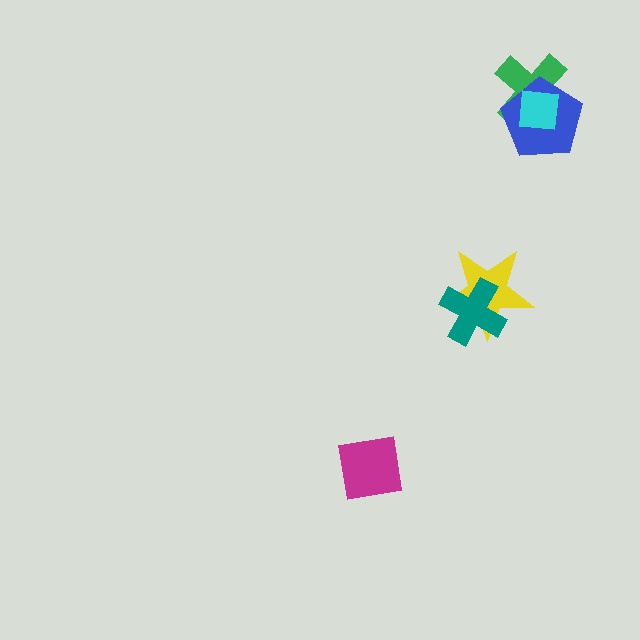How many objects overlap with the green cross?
2 objects overlap with the green cross.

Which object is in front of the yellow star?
The teal cross is in front of the yellow star.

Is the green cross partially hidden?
Yes, it is partially covered by another shape.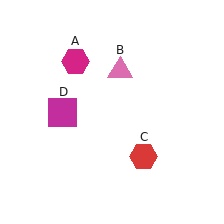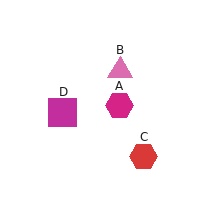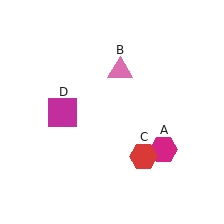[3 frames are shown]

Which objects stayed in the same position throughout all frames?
Pink triangle (object B) and red hexagon (object C) and magenta square (object D) remained stationary.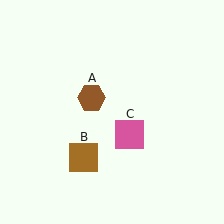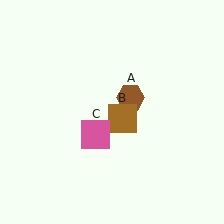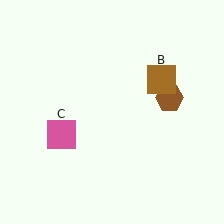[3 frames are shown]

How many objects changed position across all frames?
3 objects changed position: brown hexagon (object A), brown square (object B), pink square (object C).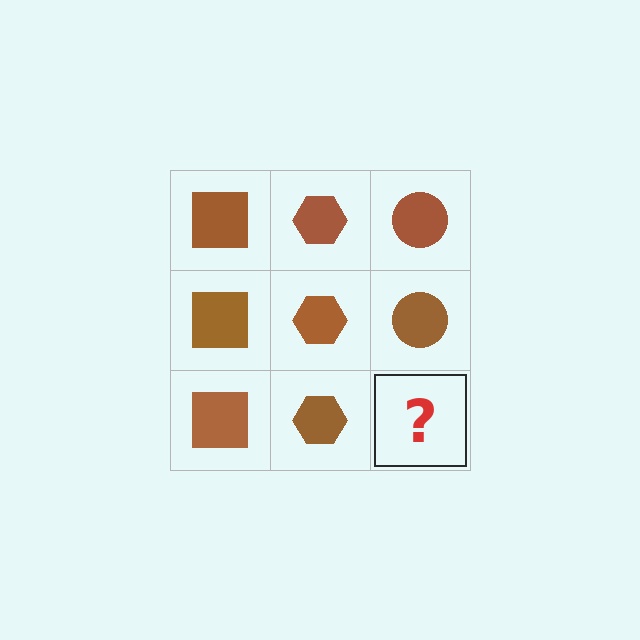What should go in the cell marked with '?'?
The missing cell should contain a brown circle.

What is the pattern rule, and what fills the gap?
The rule is that each column has a consistent shape. The gap should be filled with a brown circle.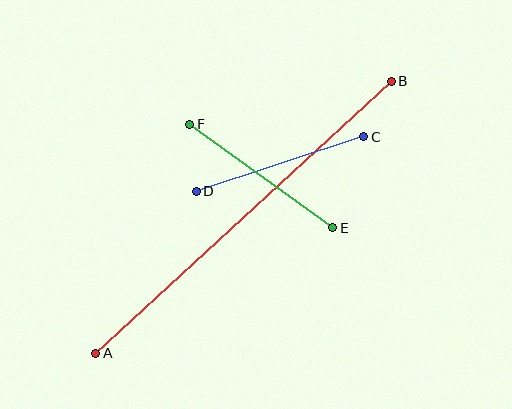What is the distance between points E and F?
The distance is approximately 176 pixels.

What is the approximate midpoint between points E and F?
The midpoint is at approximately (261, 176) pixels.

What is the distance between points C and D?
The distance is approximately 176 pixels.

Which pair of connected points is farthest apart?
Points A and B are farthest apart.